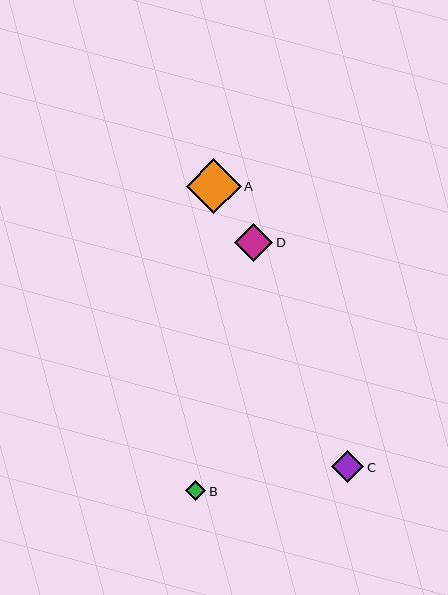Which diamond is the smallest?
Diamond B is the smallest with a size of approximately 20 pixels.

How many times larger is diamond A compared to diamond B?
Diamond A is approximately 2.7 times the size of diamond B.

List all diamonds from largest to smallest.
From largest to smallest: A, D, C, B.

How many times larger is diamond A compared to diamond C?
Diamond A is approximately 1.7 times the size of diamond C.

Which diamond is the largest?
Diamond A is the largest with a size of approximately 55 pixels.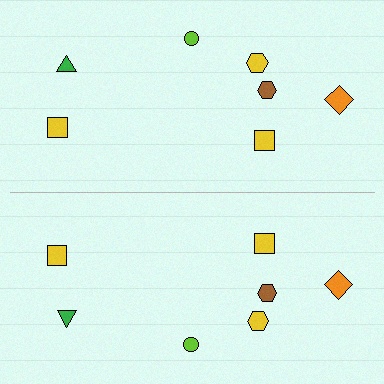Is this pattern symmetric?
Yes, this pattern has bilateral (reflection) symmetry.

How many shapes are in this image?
There are 14 shapes in this image.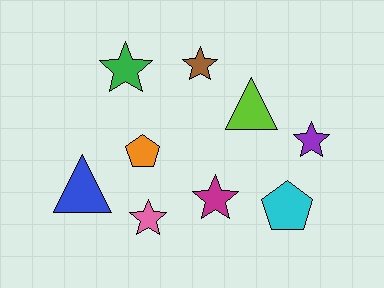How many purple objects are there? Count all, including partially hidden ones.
There is 1 purple object.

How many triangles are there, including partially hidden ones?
There are 2 triangles.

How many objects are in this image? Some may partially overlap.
There are 9 objects.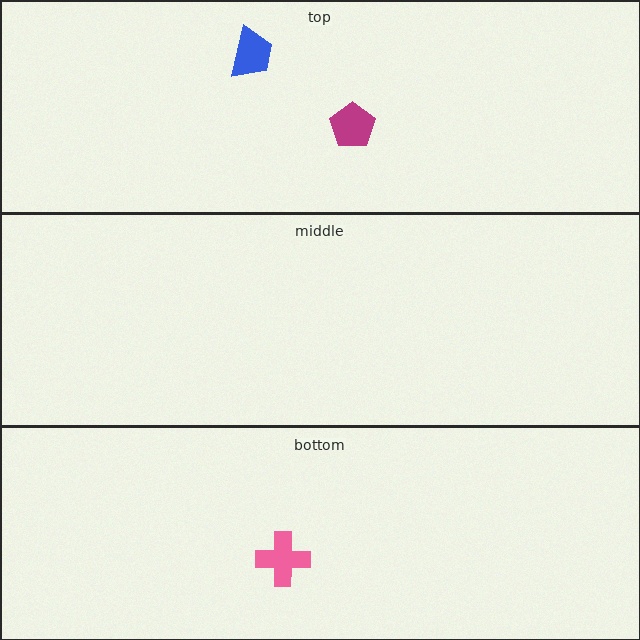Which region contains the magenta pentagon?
The top region.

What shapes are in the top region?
The blue trapezoid, the magenta pentagon.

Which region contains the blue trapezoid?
The top region.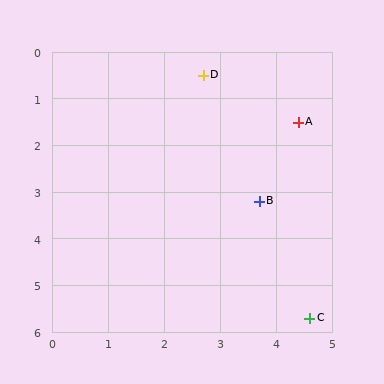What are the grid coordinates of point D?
Point D is at approximately (2.7, 0.5).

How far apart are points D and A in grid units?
Points D and A are about 2.0 grid units apart.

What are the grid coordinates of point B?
Point B is at approximately (3.7, 3.2).